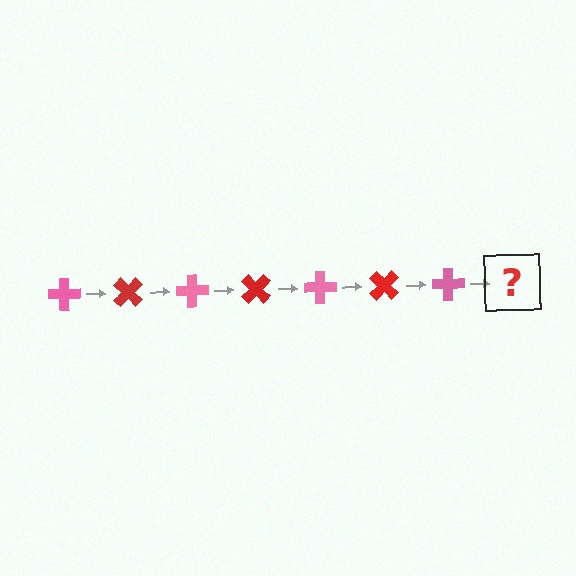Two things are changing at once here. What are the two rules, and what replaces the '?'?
The two rules are that it rotates 45 degrees each step and the color cycles through pink and red. The '?' should be a red cross, rotated 315 degrees from the start.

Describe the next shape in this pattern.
It should be a red cross, rotated 315 degrees from the start.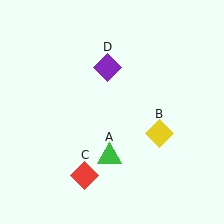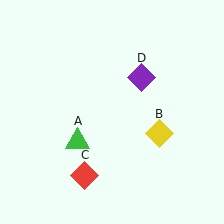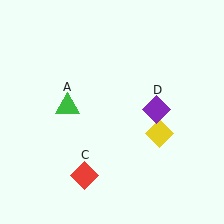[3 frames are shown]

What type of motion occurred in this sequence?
The green triangle (object A), purple diamond (object D) rotated clockwise around the center of the scene.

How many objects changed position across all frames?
2 objects changed position: green triangle (object A), purple diamond (object D).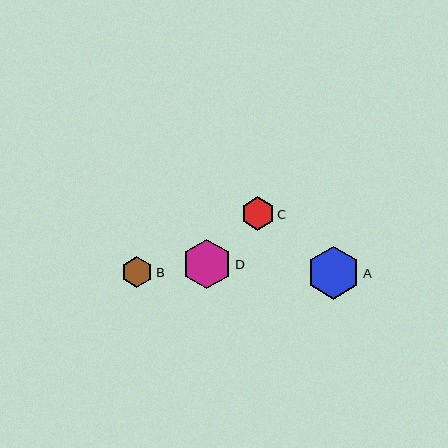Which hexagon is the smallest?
Hexagon B is the smallest with a size of approximately 31 pixels.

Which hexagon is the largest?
Hexagon A is the largest with a size of approximately 53 pixels.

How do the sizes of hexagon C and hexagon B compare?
Hexagon C and hexagon B are approximately the same size.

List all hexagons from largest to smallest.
From largest to smallest: A, D, C, B.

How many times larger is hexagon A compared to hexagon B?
Hexagon A is approximately 1.7 times the size of hexagon B.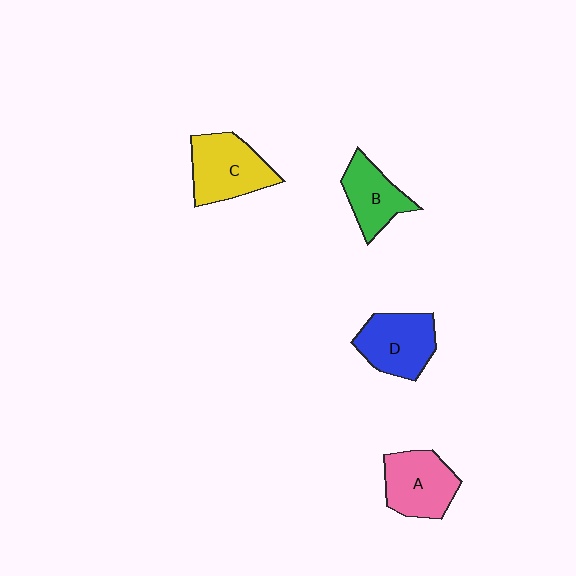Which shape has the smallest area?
Shape B (green).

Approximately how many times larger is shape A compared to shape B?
Approximately 1.2 times.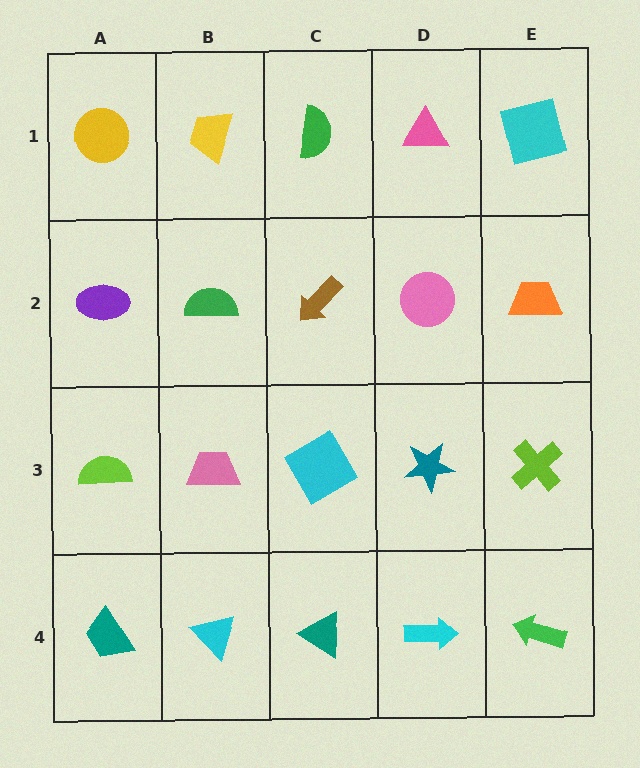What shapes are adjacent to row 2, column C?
A green semicircle (row 1, column C), a cyan diamond (row 3, column C), a green semicircle (row 2, column B), a pink circle (row 2, column D).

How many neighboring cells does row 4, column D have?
3.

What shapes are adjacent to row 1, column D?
A pink circle (row 2, column D), a green semicircle (row 1, column C), a cyan square (row 1, column E).